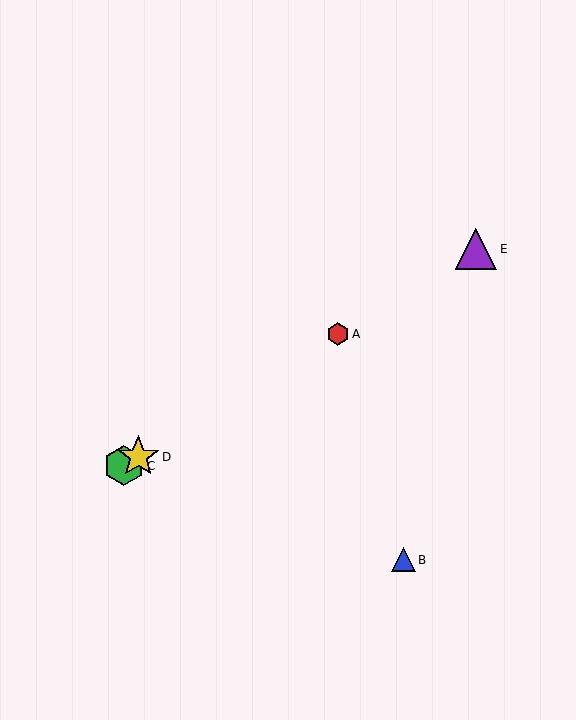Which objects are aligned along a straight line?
Objects A, C, D, E are aligned along a straight line.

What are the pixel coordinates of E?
Object E is at (476, 249).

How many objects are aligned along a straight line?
4 objects (A, C, D, E) are aligned along a straight line.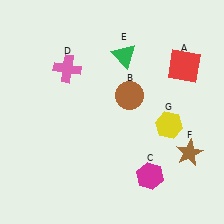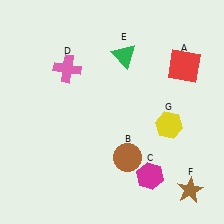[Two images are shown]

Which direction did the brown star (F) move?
The brown star (F) moved down.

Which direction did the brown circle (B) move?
The brown circle (B) moved down.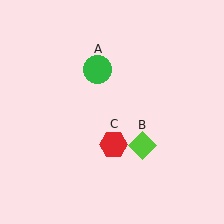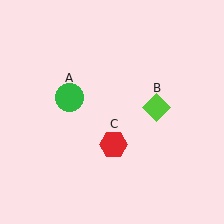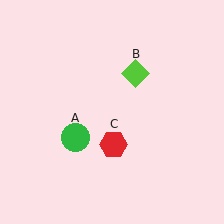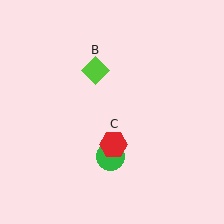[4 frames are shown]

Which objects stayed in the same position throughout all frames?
Red hexagon (object C) remained stationary.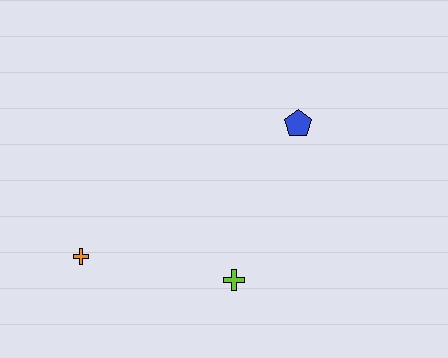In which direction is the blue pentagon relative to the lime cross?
The blue pentagon is above the lime cross.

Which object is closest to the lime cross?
The orange cross is closest to the lime cross.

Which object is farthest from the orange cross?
The blue pentagon is farthest from the orange cross.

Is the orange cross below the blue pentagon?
Yes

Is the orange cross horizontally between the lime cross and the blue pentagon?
No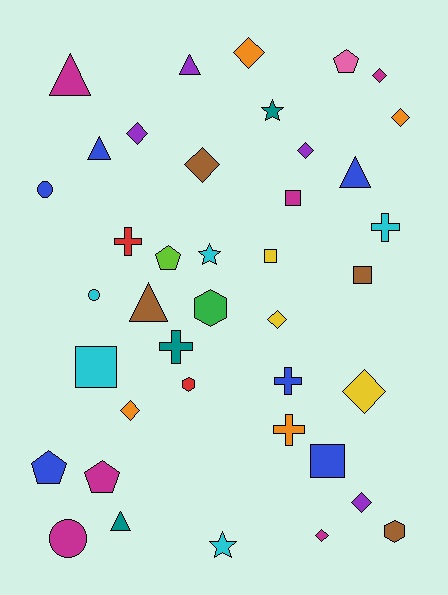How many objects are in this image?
There are 40 objects.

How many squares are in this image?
There are 5 squares.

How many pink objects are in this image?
There is 1 pink object.